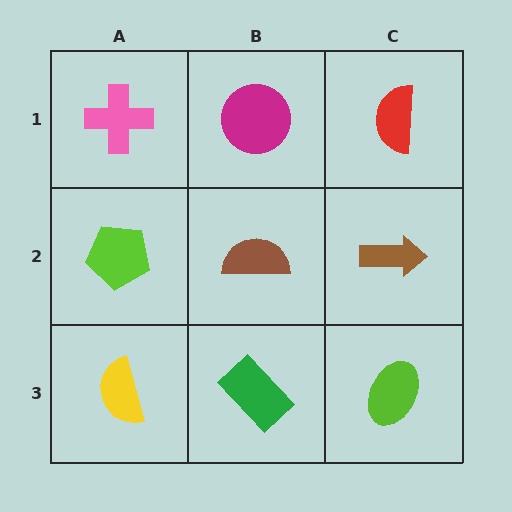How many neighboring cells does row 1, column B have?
3.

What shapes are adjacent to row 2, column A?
A pink cross (row 1, column A), a yellow semicircle (row 3, column A), a brown semicircle (row 2, column B).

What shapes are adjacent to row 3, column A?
A lime pentagon (row 2, column A), a green rectangle (row 3, column B).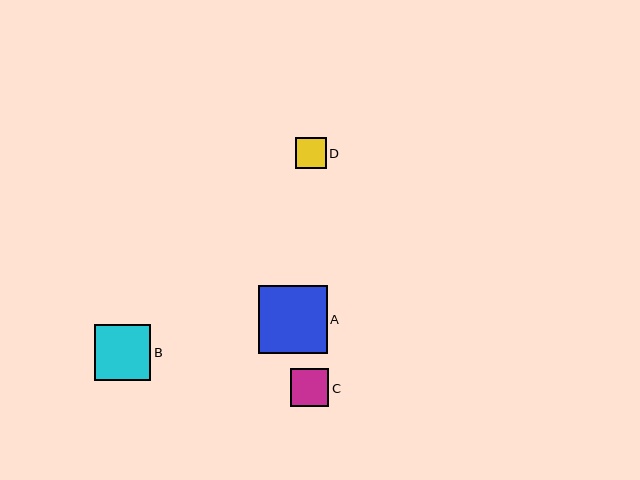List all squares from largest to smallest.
From largest to smallest: A, B, C, D.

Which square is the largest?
Square A is the largest with a size of approximately 68 pixels.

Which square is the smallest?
Square D is the smallest with a size of approximately 31 pixels.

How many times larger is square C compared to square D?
Square C is approximately 1.2 times the size of square D.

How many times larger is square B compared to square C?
Square B is approximately 1.5 times the size of square C.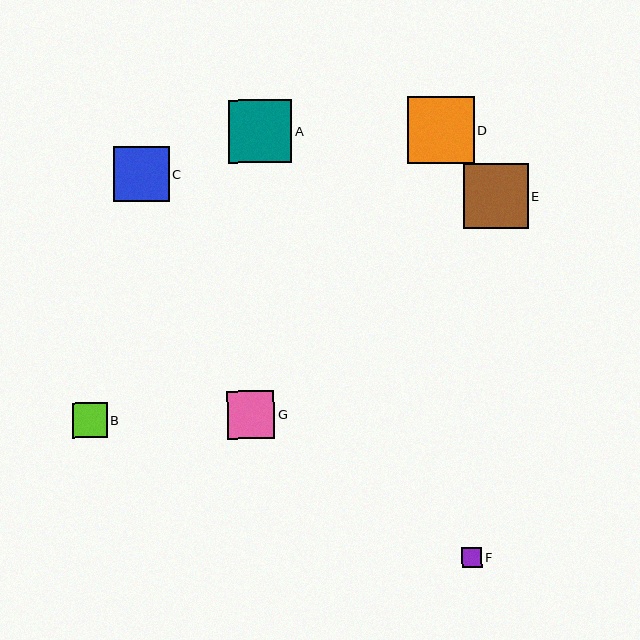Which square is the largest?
Square D is the largest with a size of approximately 67 pixels.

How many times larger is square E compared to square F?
Square E is approximately 3.2 times the size of square F.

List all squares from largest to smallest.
From largest to smallest: D, E, A, C, G, B, F.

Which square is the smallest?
Square F is the smallest with a size of approximately 20 pixels.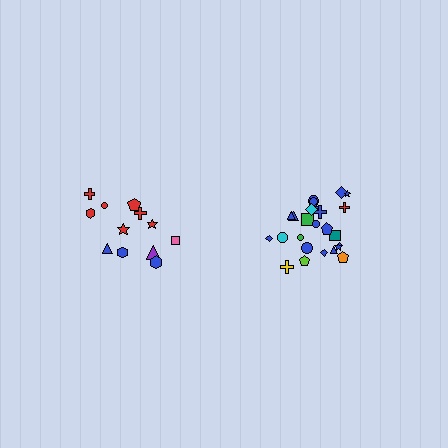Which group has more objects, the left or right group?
The right group.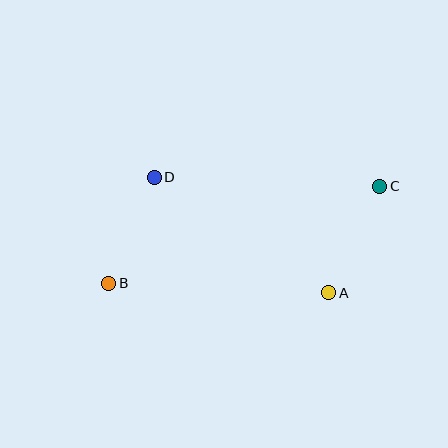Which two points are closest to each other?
Points B and D are closest to each other.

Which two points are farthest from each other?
Points B and C are farthest from each other.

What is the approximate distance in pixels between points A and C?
The distance between A and C is approximately 118 pixels.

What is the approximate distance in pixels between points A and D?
The distance between A and D is approximately 209 pixels.